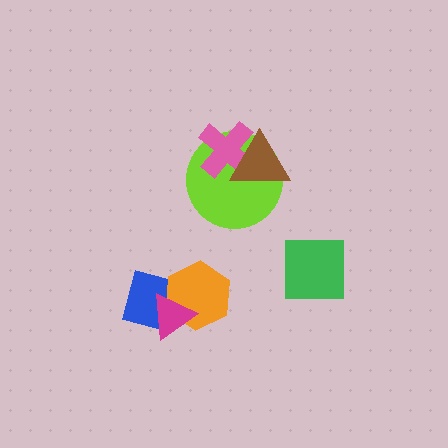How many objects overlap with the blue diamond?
2 objects overlap with the blue diamond.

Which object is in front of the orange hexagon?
The magenta triangle is in front of the orange hexagon.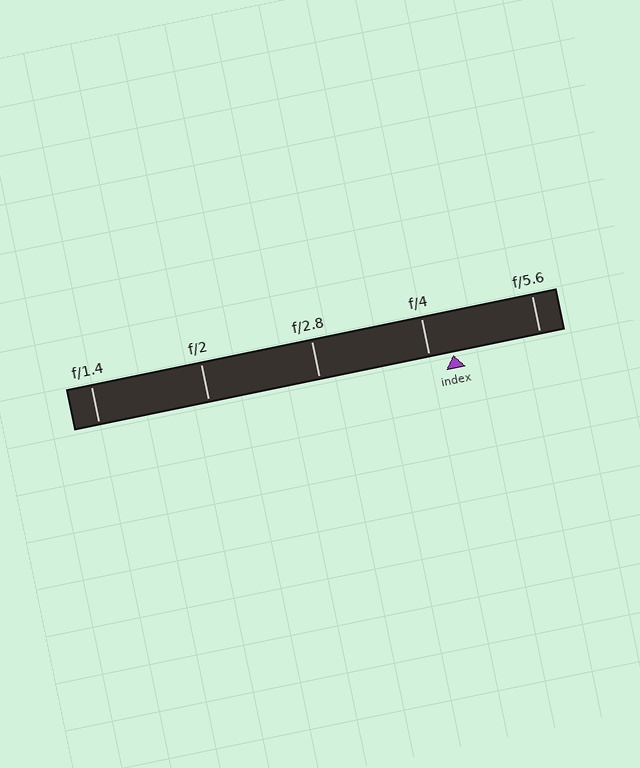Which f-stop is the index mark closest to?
The index mark is closest to f/4.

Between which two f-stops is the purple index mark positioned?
The index mark is between f/4 and f/5.6.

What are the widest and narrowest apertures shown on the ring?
The widest aperture shown is f/1.4 and the narrowest is f/5.6.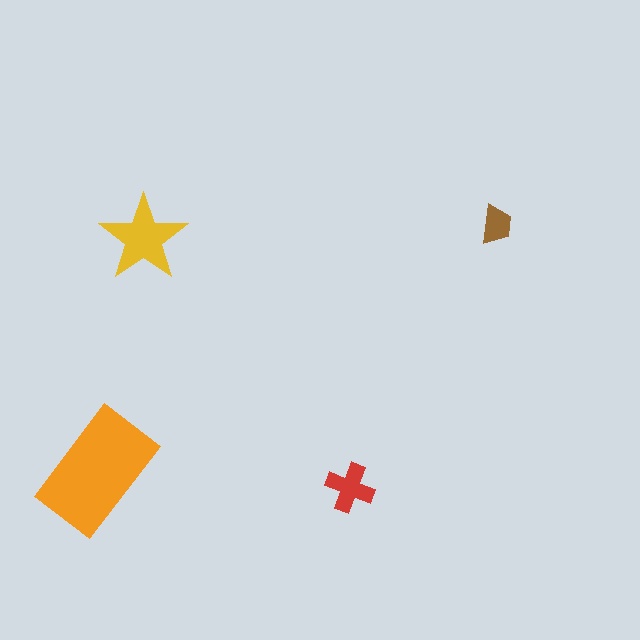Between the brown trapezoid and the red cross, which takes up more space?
The red cross.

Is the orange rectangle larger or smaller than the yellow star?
Larger.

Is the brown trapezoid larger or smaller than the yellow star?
Smaller.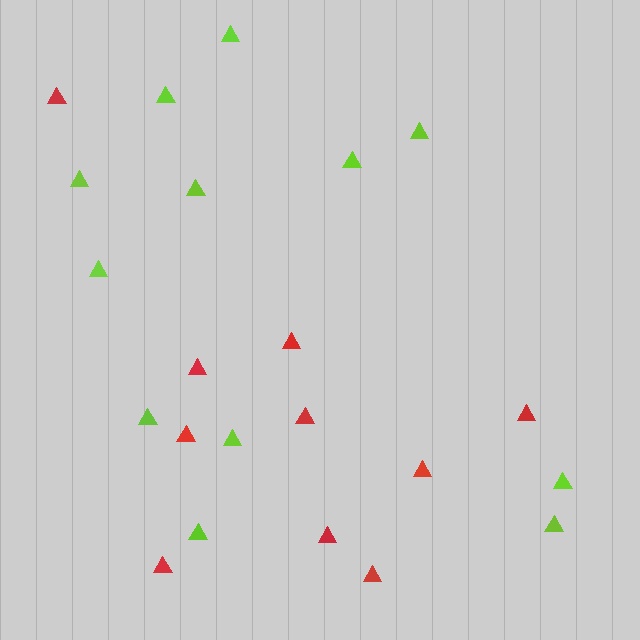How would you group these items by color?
There are 2 groups: one group of lime triangles (12) and one group of red triangles (10).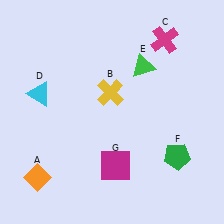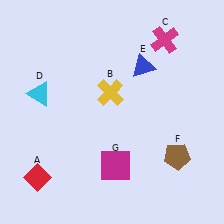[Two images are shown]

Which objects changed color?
A changed from orange to red. E changed from green to blue. F changed from green to brown.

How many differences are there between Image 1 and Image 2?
There are 3 differences between the two images.